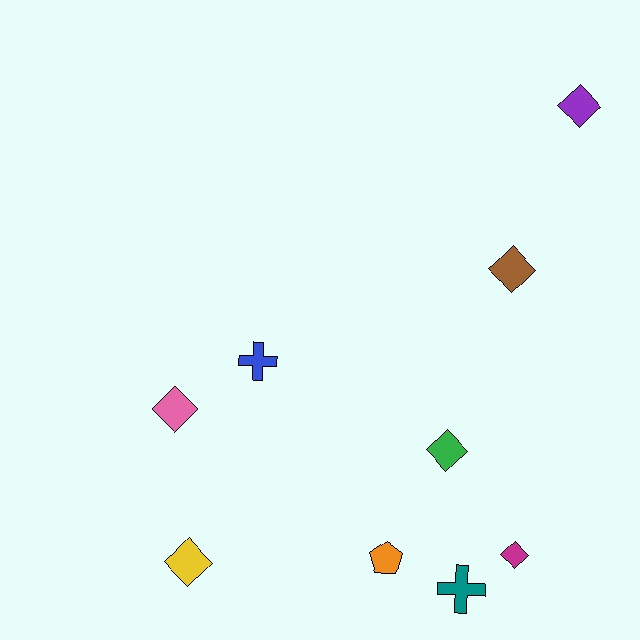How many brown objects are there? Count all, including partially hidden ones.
There is 1 brown object.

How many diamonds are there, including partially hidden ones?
There are 6 diamonds.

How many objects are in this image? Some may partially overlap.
There are 9 objects.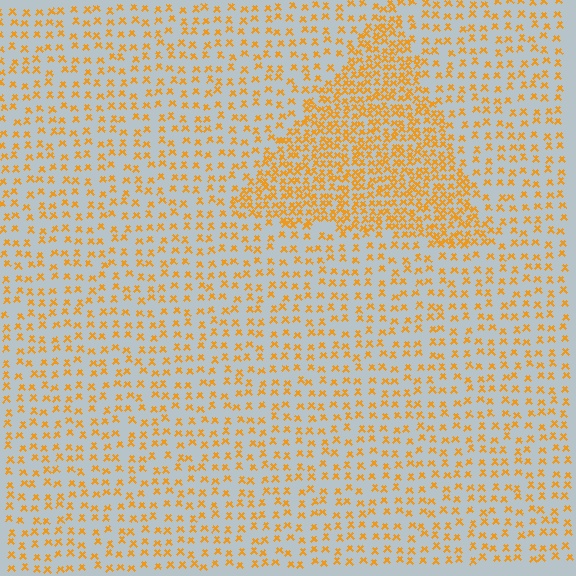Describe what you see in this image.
The image contains small orange elements arranged at two different densities. A triangle-shaped region is visible where the elements are more densely packed than the surrounding area.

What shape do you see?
I see a triangle.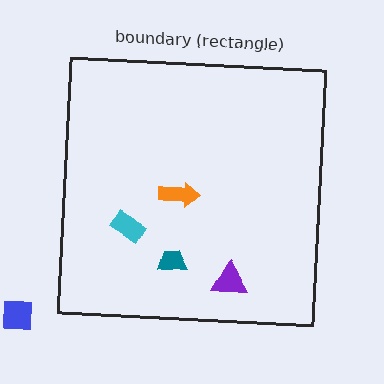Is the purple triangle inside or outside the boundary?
Inside.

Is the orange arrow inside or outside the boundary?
Inside.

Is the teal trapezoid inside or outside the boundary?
Inside.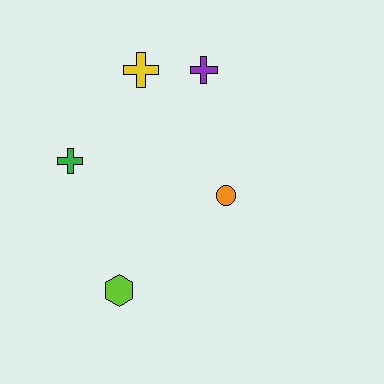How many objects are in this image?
There are 5 objects.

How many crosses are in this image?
There are 3 crosses.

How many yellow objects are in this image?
There is 1 yellow object.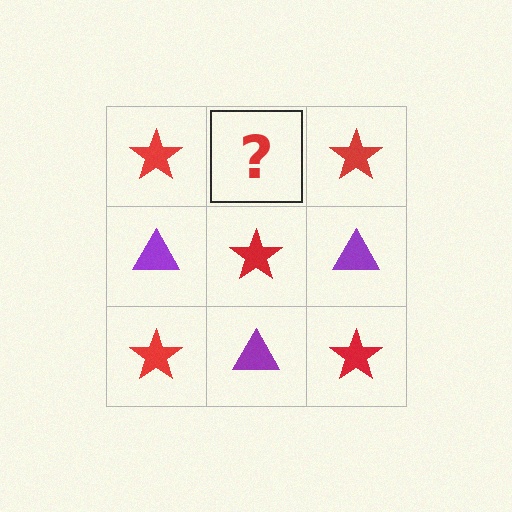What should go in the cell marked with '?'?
The missing cell should contain a purple triangle.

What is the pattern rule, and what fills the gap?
The rule is that it alternates red star and purple triangle in a checkerboard pattern. The gap should be filled with a purple triangle.